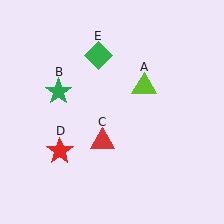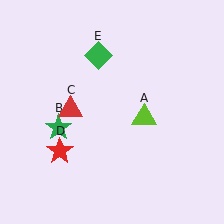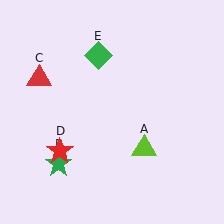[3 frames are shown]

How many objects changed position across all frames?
3 objects changed position: lime triangle (object A), green star (object B), red triangle (object C).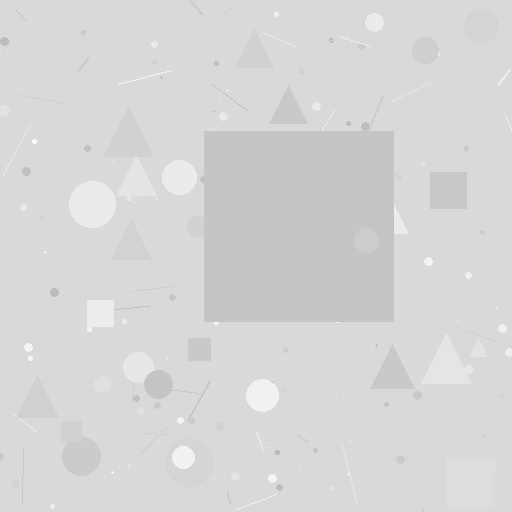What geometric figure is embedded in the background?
A square is embedded in the background.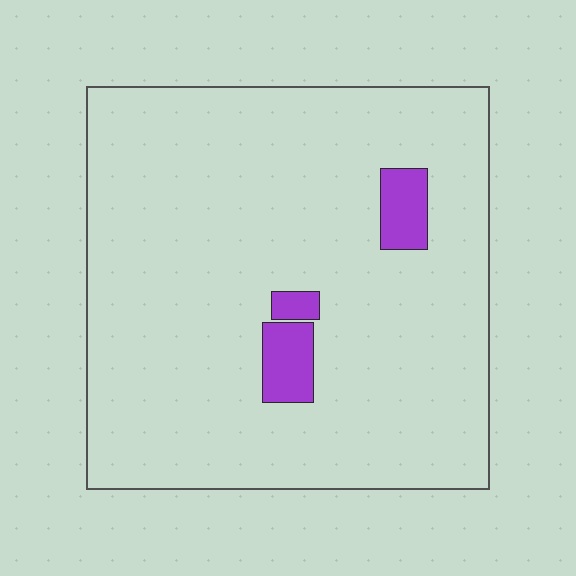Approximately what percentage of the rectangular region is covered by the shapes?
Approximately 5%.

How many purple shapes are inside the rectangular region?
3.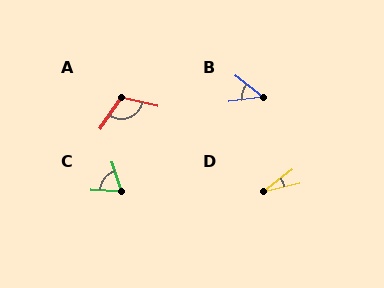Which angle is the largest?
A, at approximately 112 degrees.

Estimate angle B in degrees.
Approximately 46 degrees.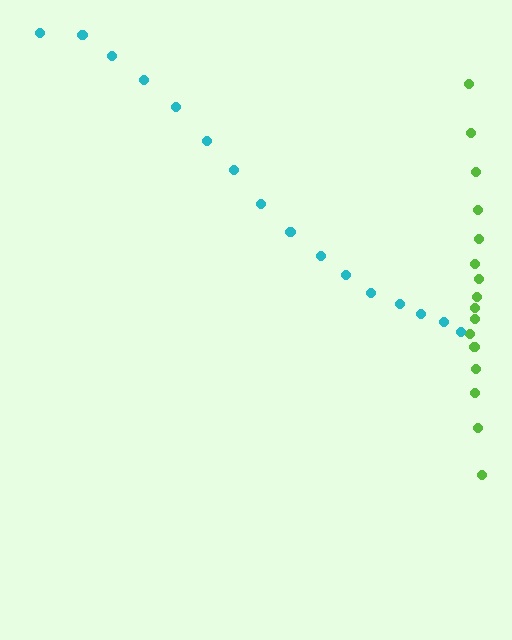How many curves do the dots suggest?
There are 2 distinct paths.